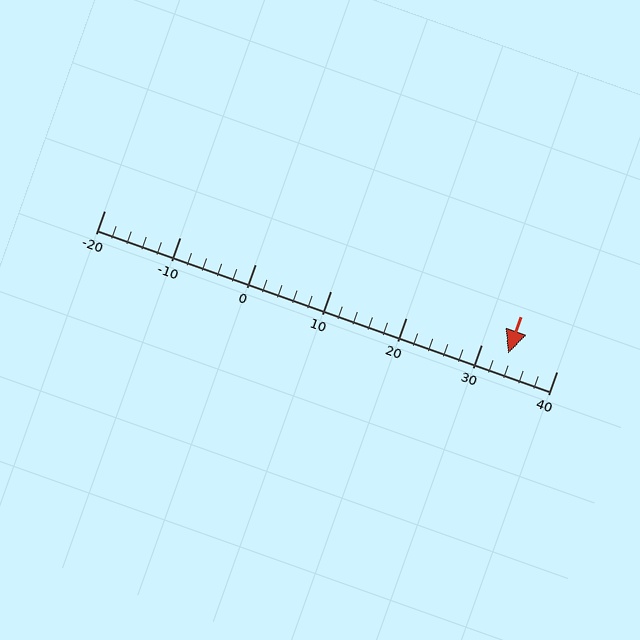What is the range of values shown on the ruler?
The ruler shows values from -20 to 40.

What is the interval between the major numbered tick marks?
The major tick marks are spaced 10 units apart.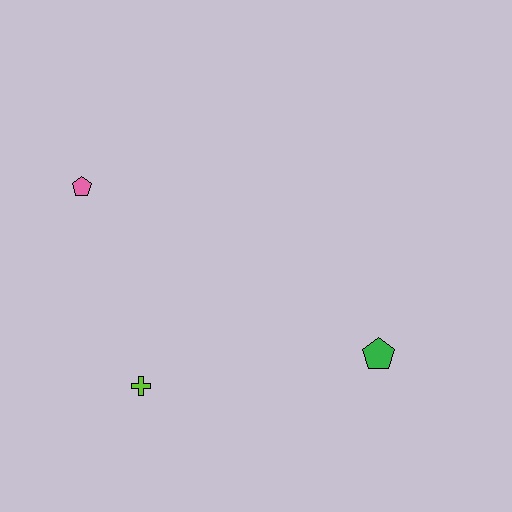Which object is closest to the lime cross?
The pink pentagon is closest to the lime cross.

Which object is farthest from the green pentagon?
The pink pentagon is farthest from the green pentagon.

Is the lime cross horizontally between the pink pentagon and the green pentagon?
Yes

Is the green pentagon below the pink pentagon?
Yes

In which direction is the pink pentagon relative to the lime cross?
The pink pentagon is above the lime cross.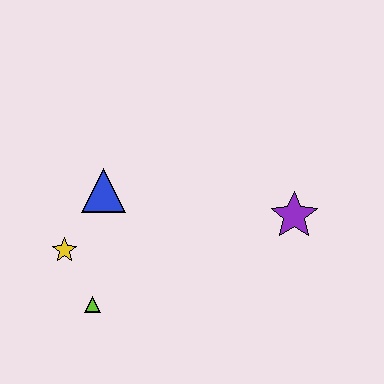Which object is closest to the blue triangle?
The yellow star is closest to the blue triangle.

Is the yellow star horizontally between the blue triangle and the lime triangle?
No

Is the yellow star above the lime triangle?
Yes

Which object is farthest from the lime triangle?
The purple star is farthest from the lime triangle.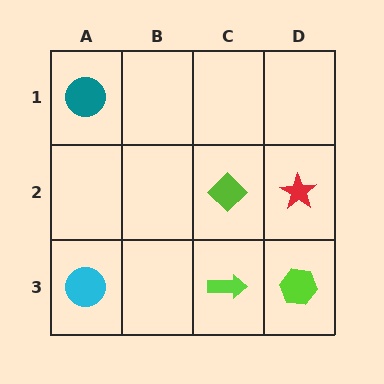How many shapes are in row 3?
3 shapes.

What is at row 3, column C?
A lime arrow.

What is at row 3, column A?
A cyan circle.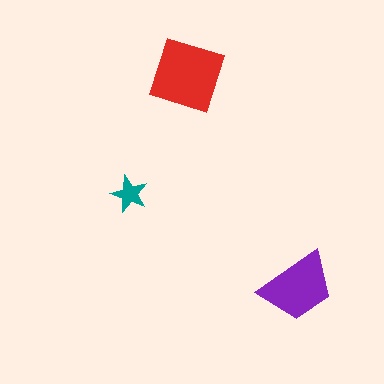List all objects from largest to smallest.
The red square, the purple trapezoid, the teal star.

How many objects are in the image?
There are 3 objects in the image.